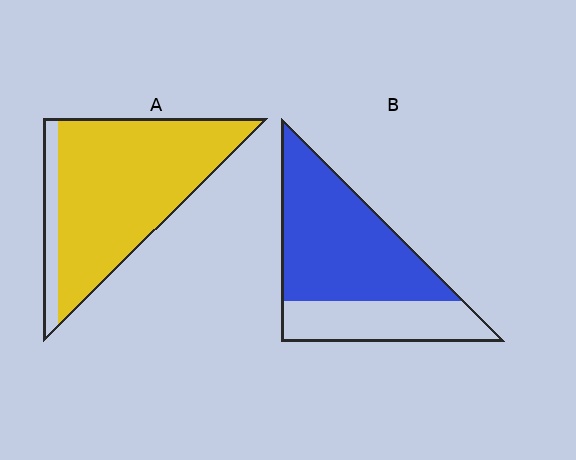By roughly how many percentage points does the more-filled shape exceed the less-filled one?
By roughly 20 percentage points (A over B).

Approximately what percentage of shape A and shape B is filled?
A is approximately 85% and B is approximately 65%.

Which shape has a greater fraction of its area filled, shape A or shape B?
Shape A.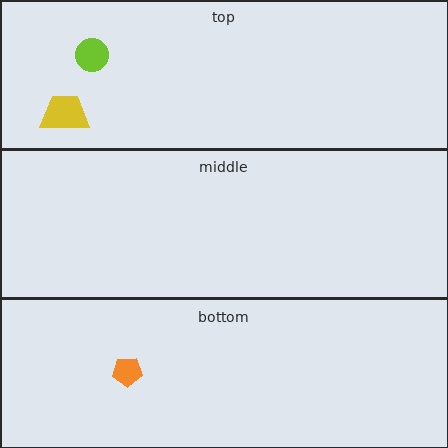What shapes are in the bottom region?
The orange pentagon.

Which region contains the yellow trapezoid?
The top region.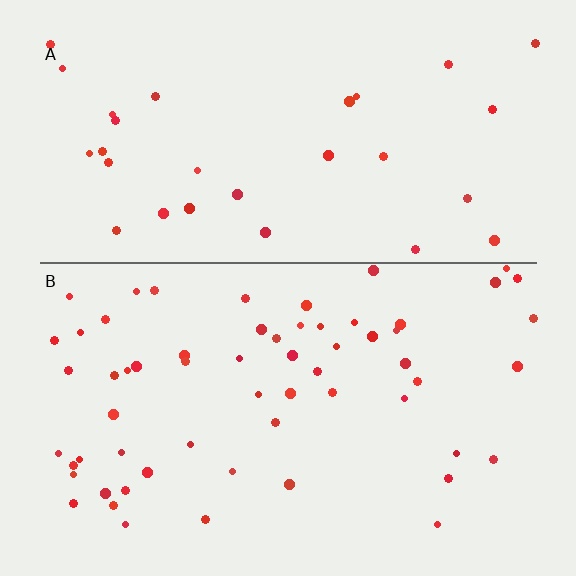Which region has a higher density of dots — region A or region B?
B (the bottom).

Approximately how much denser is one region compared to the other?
Approximately 2.0× — region B over region A.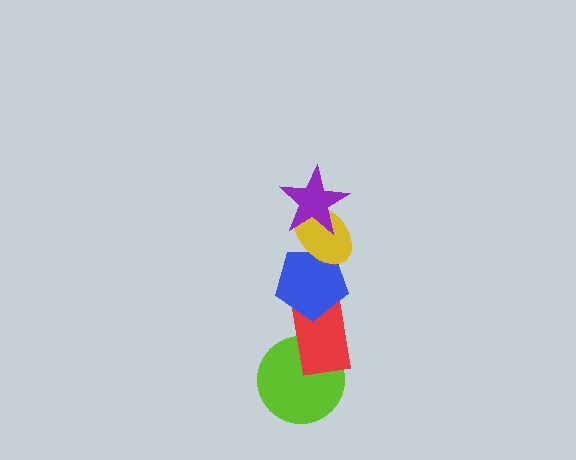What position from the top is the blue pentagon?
The blue pentagon is 3rd from the top.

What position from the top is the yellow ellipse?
The yellow ellipse is 2nd from the top.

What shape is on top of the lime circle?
The red rectangle is on top of the lime circle.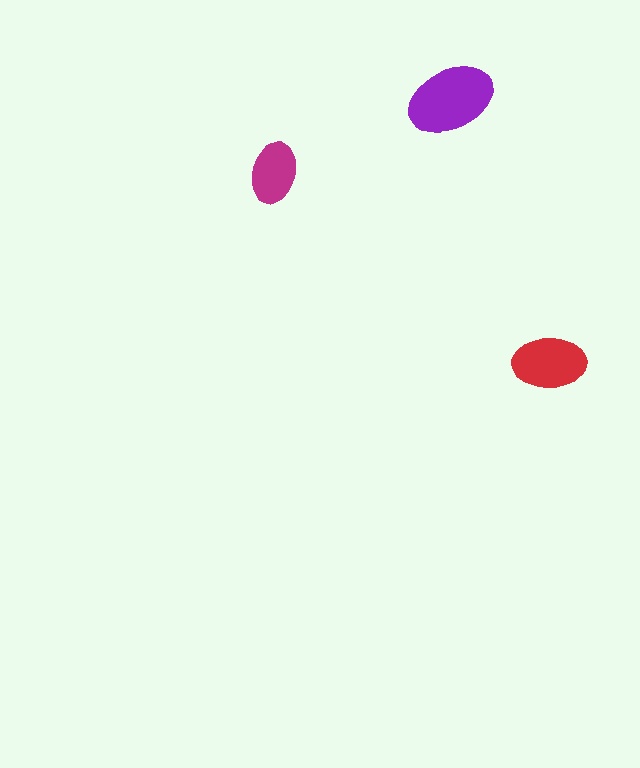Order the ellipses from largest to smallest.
the purple one, the red one, the magenta one.